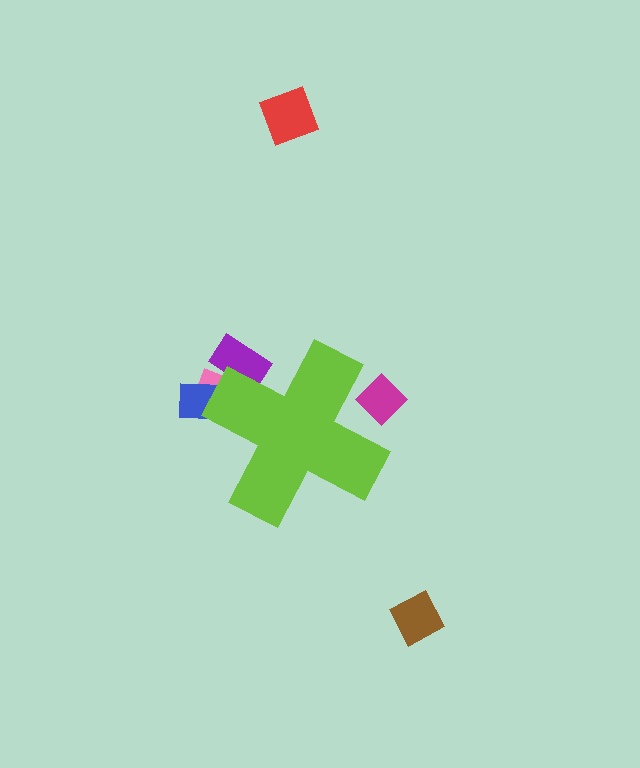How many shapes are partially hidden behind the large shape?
4 shapes are partially hidden.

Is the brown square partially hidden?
No, the brown square is fully visible.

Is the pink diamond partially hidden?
Yes, the pink diamond is partially hidden behind the lime cross.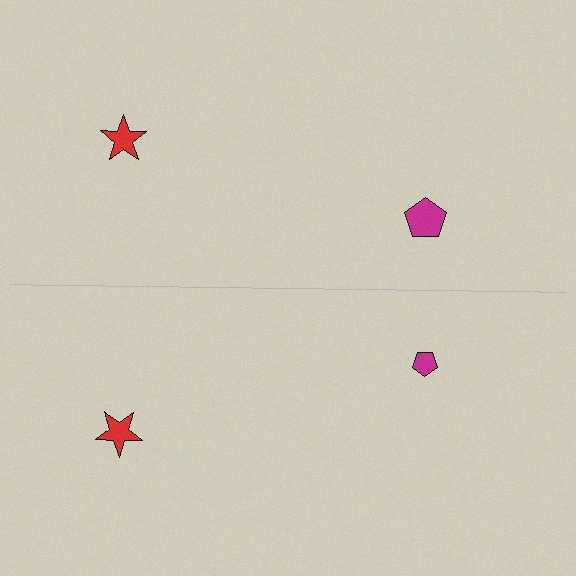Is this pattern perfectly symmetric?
No, the pattern is not perfectly symmetric. The magenta pentagon on the bottom side has a different size than its mirror counterpart.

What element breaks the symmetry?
The magenta pentagon on the bottom side has a different size than its mirror counterpart.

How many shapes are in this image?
There are 4 shapes in this image.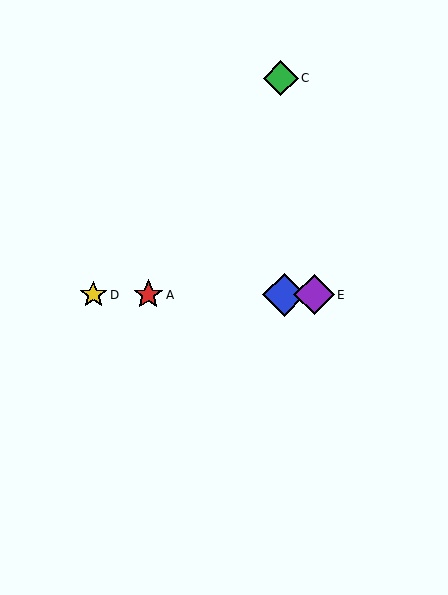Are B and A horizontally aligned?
Yes, both are at y≈295.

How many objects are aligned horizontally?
4 objects (A, B, D, E) are aligned horizontally.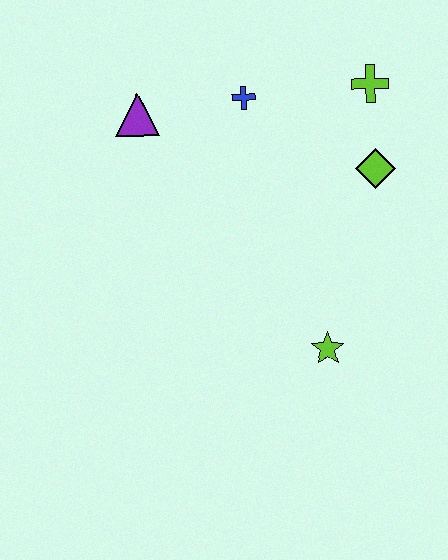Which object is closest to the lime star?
The lime diamond is closest to the lime star.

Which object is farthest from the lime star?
The purple triangle is farthest from the lime star.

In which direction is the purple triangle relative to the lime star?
The purple triangle is above the lime star.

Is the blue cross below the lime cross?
Yes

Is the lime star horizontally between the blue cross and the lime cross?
Yes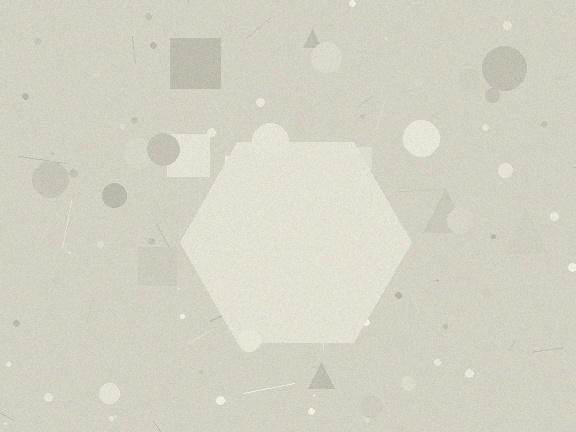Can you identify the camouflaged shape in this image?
The camouflaged shape is a hexagon.